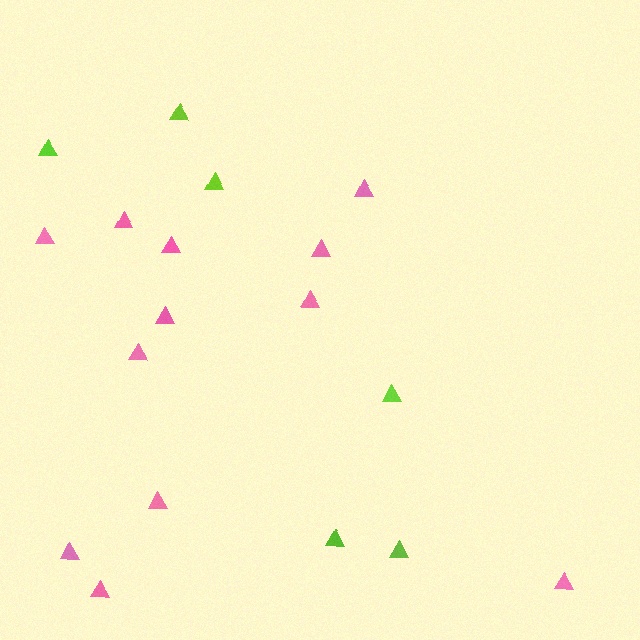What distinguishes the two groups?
There are 2 groups: one group of pink triangles (12) and one group of lime triangles (6).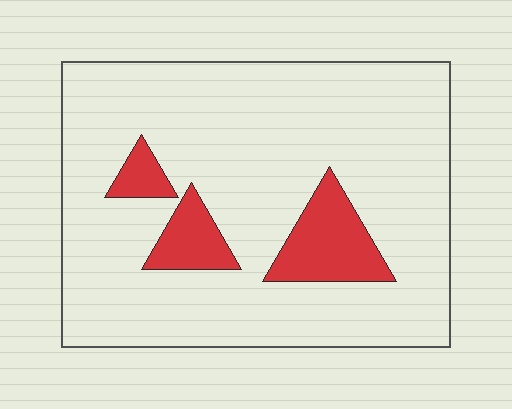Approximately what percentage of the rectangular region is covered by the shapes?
Approximately 15%.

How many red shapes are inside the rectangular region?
3.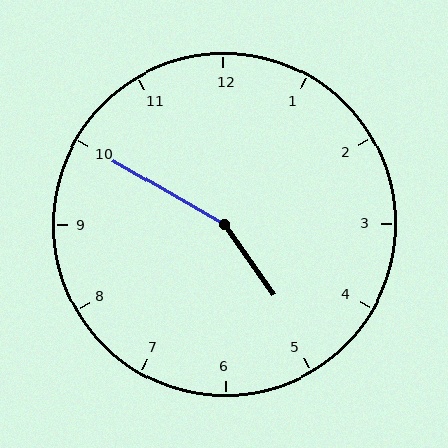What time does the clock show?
4:50.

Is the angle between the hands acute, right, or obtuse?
It is obtuse.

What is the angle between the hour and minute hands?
Approximately 155 degrees.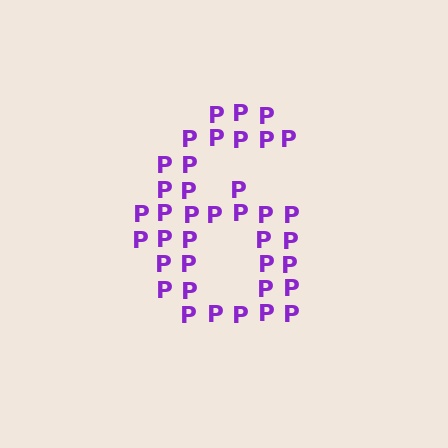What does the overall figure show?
The overall figure shows the digit 6.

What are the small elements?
The small elements are letter P's.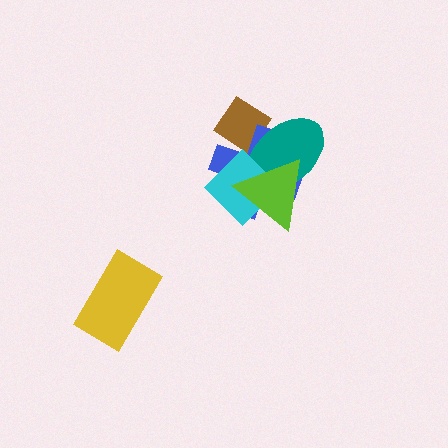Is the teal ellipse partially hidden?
Yes, it is partially covered by another shape.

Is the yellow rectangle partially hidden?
No, no other shape covers it.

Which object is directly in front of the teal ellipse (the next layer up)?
The cyan diamond is directly in front of the teal ellipse.